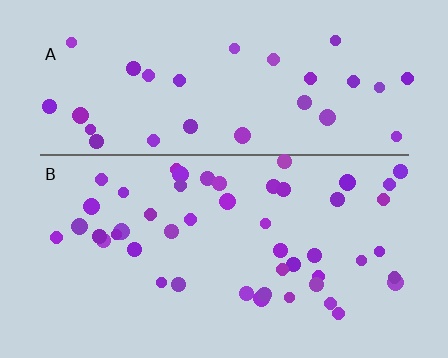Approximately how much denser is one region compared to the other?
Approximately 1.5× — region B over region A.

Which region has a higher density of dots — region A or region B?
B (the bottom).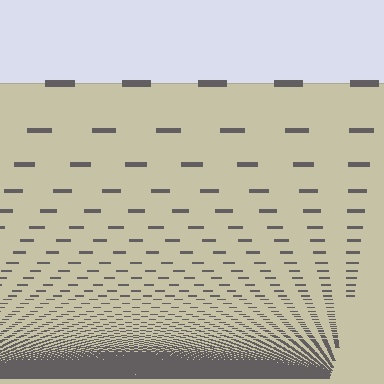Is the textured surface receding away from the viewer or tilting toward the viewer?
The surface appears to tilt toward the viewer. Texture elements get larger and sparser toward the top.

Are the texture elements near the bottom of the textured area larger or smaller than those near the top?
Smaller. The gradient is inverted — elements near the bottom are smaller and denser.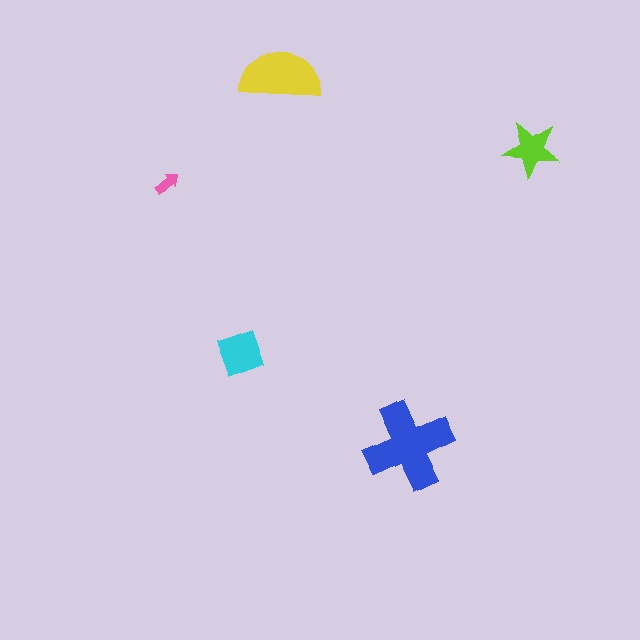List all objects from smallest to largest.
The pink arrow, the lime star, the cyan diamond, the yellow semicircle, the blue cross.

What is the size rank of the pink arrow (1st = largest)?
5th.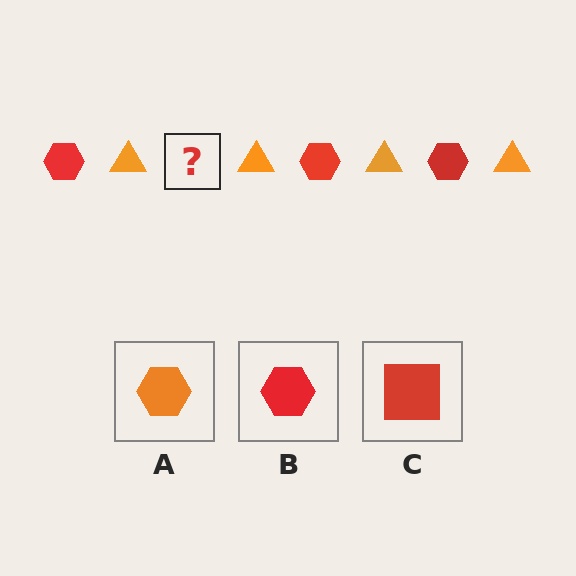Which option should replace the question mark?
Option B.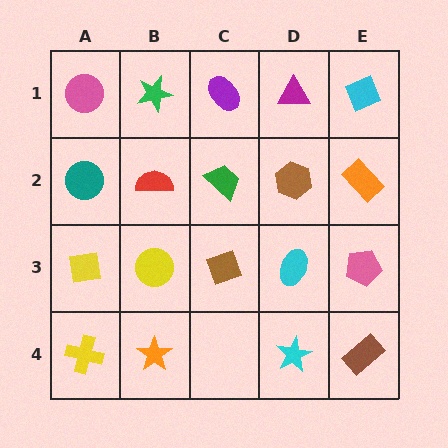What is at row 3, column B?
A yellow circle.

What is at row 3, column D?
A cyan ellipse.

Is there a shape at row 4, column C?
No, that cell is empty.